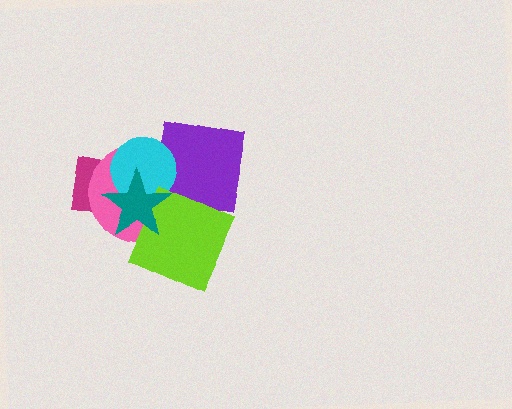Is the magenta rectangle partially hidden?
Yes, it is partially covered by another shape.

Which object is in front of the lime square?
The teal star is in front of the lime square.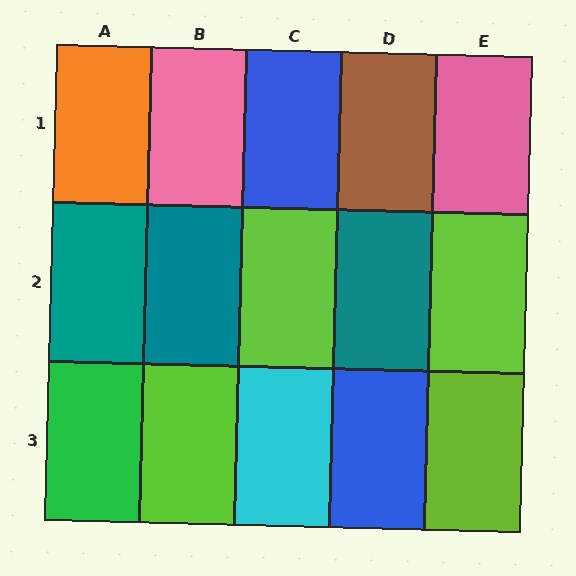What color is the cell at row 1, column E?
Pink.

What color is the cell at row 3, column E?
Lime.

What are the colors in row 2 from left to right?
Teal, teal, lime, teal, lime.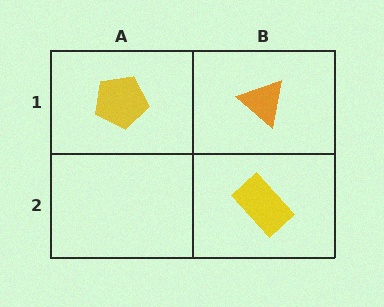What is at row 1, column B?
An orange triangle.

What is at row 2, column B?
A yellow rectangle.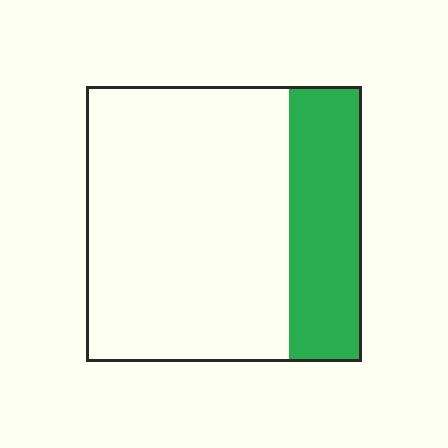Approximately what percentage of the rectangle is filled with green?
Approximately 25%.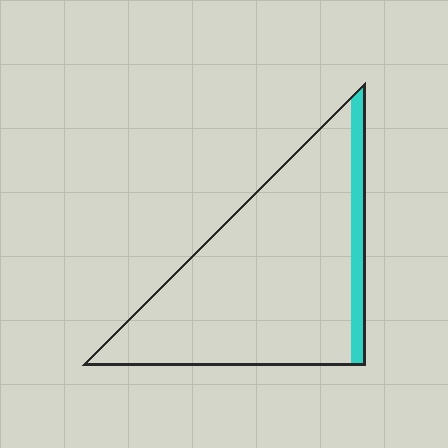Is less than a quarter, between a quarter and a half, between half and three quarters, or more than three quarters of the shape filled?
Less than a quarter.